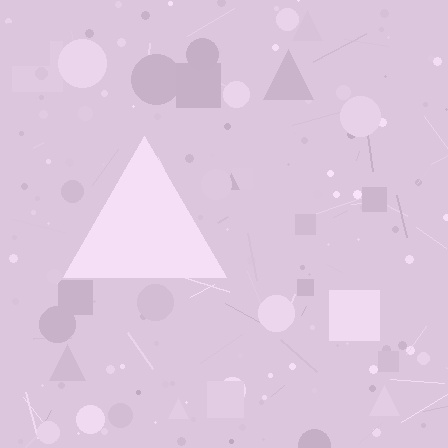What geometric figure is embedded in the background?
A triangle is embedded in the background.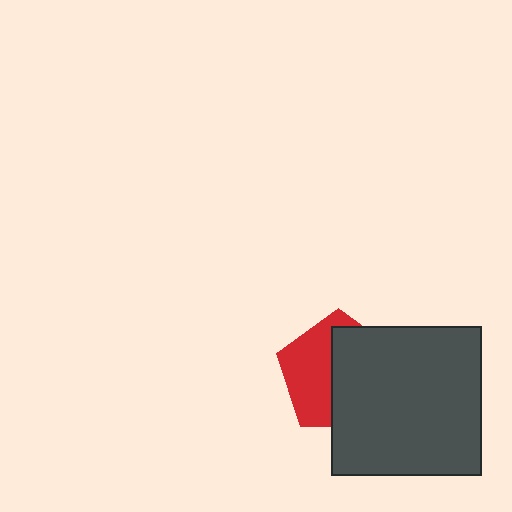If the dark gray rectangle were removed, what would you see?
You would see the complete red pentagon.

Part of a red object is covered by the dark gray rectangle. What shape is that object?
It is a pentagon.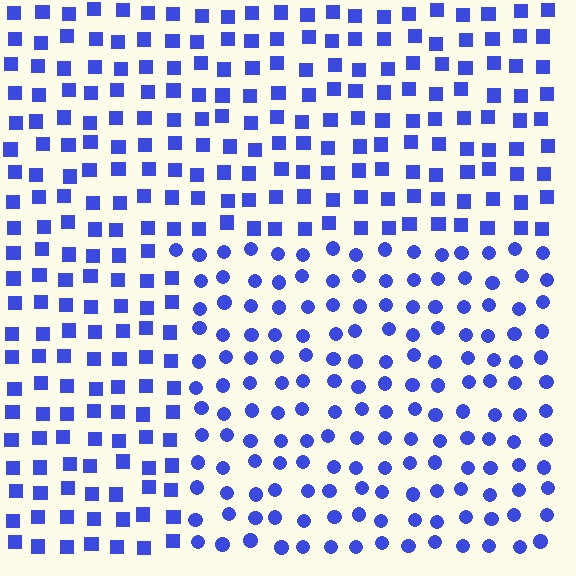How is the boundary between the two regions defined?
The boundary is defined by a change in element shape: circles inside vs. squares outside. All elements share the same color and spacing.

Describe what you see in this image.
The image is filled with small blue elements arranged in a uniform grid. A rectangle-shaped region contains circles, while the surrounding area contains squares. The boundary is defined purely by the change in element shape.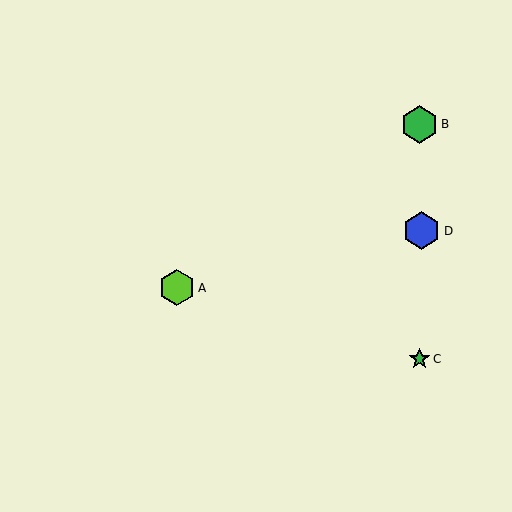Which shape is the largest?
The blue hexagon (labeled D) is the largest.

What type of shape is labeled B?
Shape B is a green hexagon.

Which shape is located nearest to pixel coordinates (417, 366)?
The green star (labeled C) at (420, 359) is nearest to that location.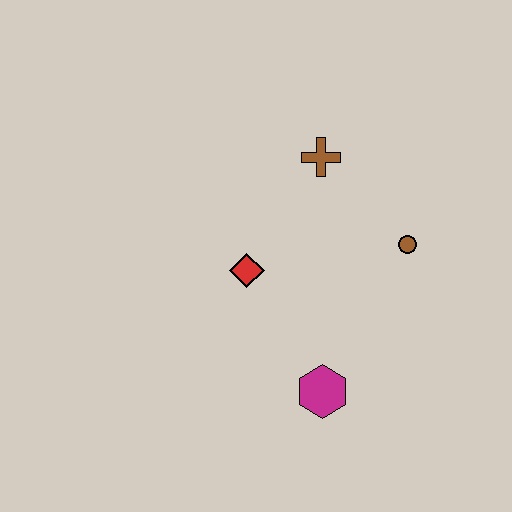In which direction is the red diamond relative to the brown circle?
The red diamond is to the left of the brown circle.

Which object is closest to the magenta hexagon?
The red diamond is closest to the magenta hexagon.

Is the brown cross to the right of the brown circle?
No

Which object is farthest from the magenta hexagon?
The brown cross is farthest from the magenta hexagon.